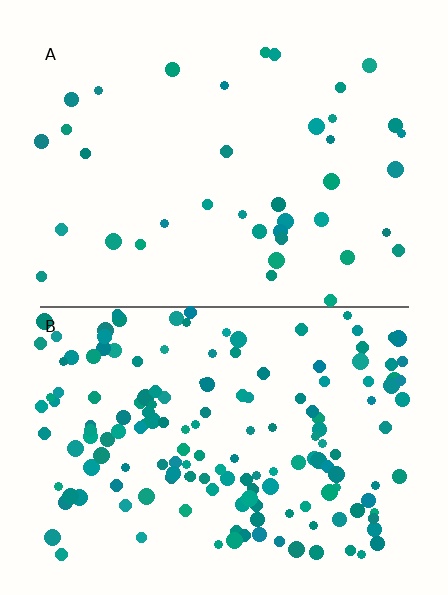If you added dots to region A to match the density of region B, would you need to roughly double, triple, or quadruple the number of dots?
Approximately quadruple.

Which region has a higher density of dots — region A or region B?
B (the bottom).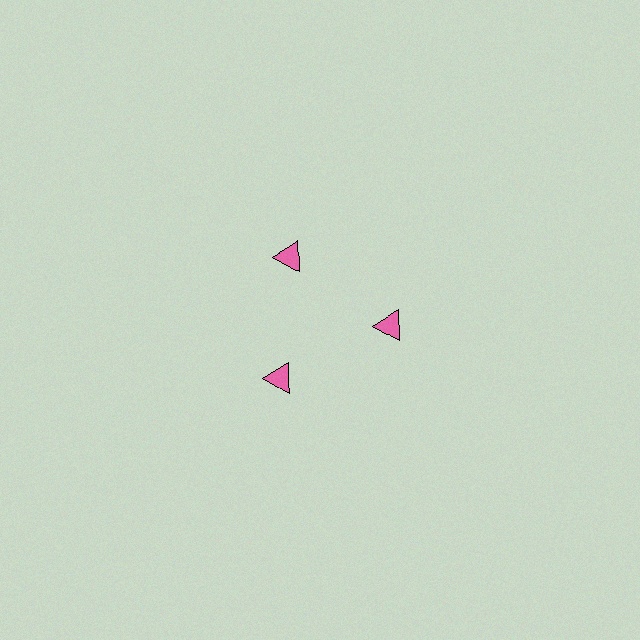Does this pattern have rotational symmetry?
Yes, this pattern has 3-fold rotational symmetry. It looks the same after rotating 120 degrees around the center.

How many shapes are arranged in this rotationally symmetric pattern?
There are 3 shapes, arranged in 3 groups of 1.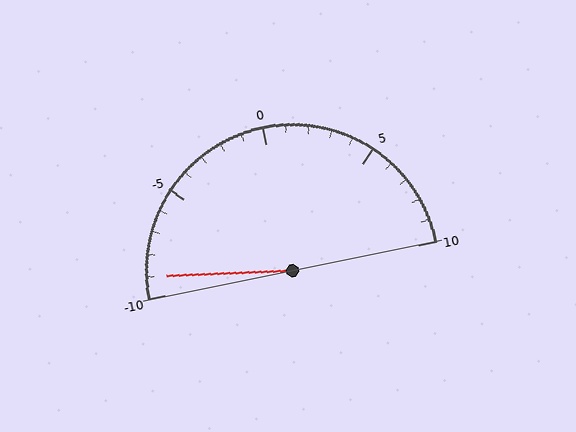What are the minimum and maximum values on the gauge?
The gauge ranges from -10 to 10.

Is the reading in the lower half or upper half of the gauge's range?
The reading is in the lower half of the range (-10 to 10).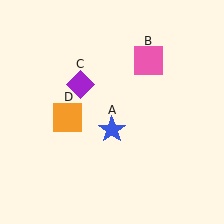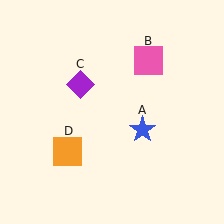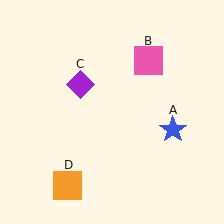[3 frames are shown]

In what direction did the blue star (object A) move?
The blue star (object A) moved right.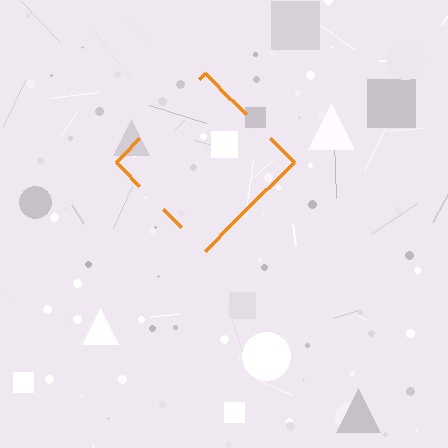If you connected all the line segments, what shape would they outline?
They would outline a diamond.